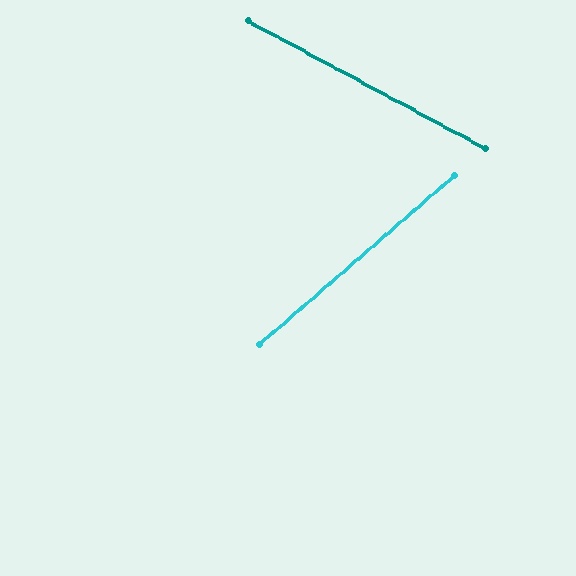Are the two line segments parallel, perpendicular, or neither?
Neither parallel nor perpendicular — they differ by about 69°.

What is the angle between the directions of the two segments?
Approximately 69 degrees.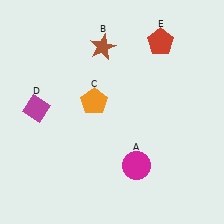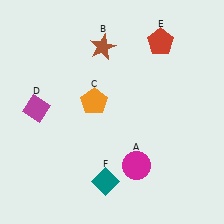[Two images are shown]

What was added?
A teal diamond (F) was added in Image 2.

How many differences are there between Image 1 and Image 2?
There is 1 difference between the two images.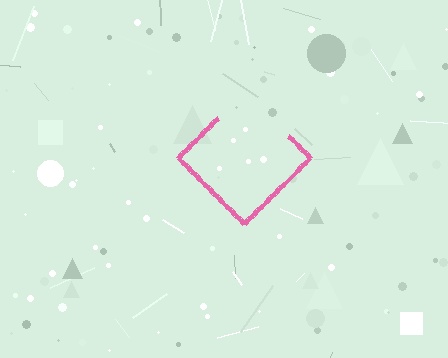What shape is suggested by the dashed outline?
The dashed outline suggests a diamond.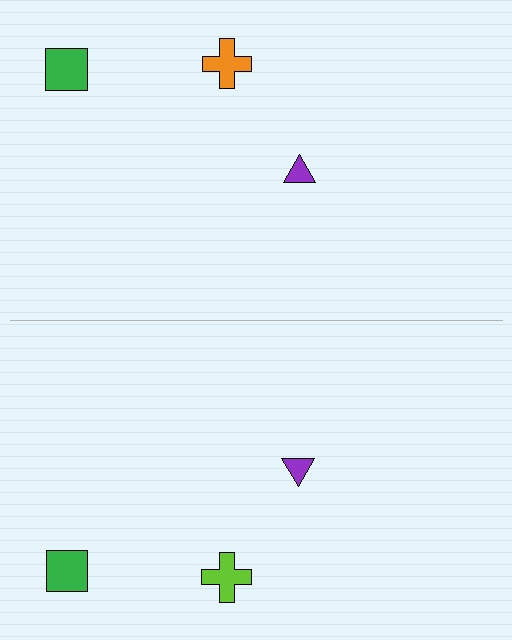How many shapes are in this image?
There are 6 shapes in this image.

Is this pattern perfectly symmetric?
No, the pattern is not perfectly symmetric. The lime cross on the bottom side breaks the symmetry — its mirror counterpart is orange.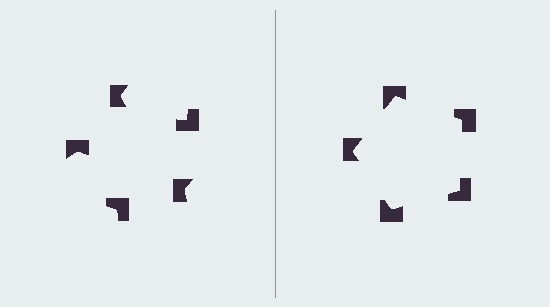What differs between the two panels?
The notched squares are positioned identically on both sides; only the wedge orientations differ. On the right they align to a pentagon; on the left they are misaligned.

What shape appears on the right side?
An illusory pentagon.